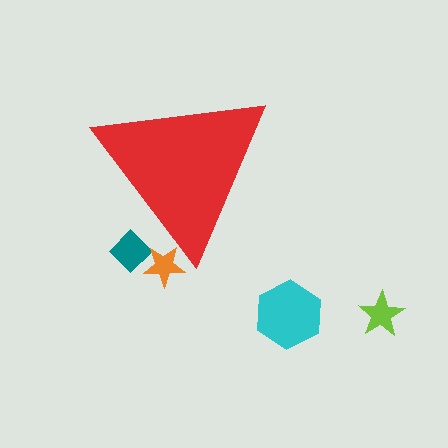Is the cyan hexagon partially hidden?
No, the cyan hexagon is fully visible.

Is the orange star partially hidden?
Yes, the orange star is partially hidden behind the red triangle.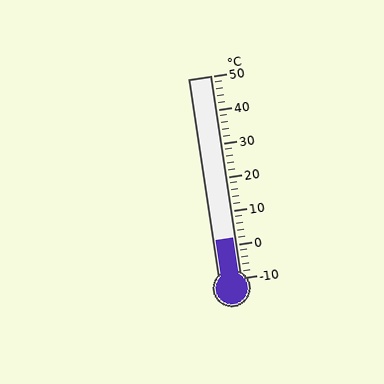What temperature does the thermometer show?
The thermometer shows approximately 2°C.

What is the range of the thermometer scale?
The thermometer scale ranges from -10°C to 50°C.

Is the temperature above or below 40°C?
The temperature is below 40°C.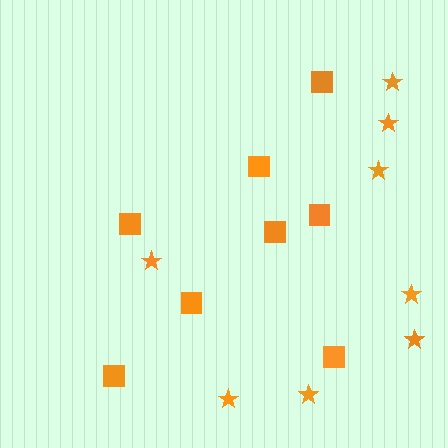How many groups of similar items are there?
There are 2 groups: one group of squares (8) and one group of stars (8).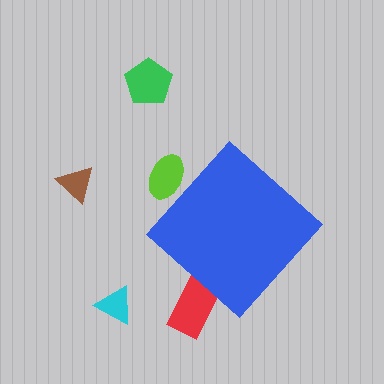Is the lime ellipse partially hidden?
Yes, the lime ellipse is partially hidden behind the blue diamond.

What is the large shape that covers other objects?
A blue diamond.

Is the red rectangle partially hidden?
Yes, the red rectangle is partially hidden behind the blue diamond.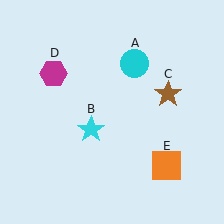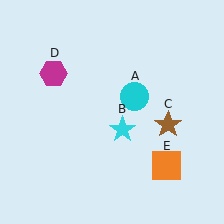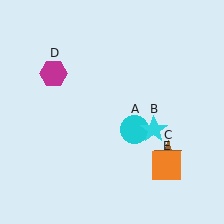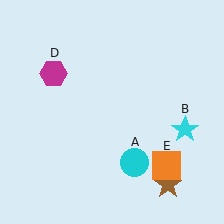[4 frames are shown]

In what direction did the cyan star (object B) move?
The cyan star (object B) moved right.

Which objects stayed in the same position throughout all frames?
Magenta hexagon (object D) and orange square (object E) remained stationary.